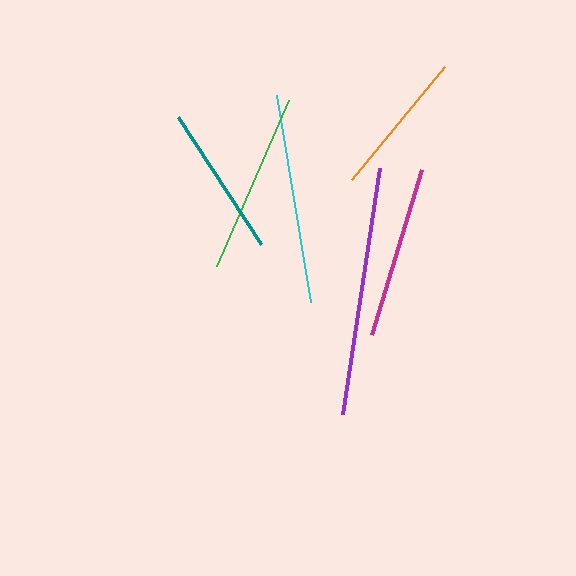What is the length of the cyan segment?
The cyan segment is approximately 210 pixels long.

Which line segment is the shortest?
The orange line is the shortest at approximately 146 pixels.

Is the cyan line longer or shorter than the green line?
The cyan line is longer than the green line.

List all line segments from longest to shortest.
From longest to shortest: purple, cyan, green, magenta, teal, orange.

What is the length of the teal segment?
The teal segment is approximately 152 pixels long.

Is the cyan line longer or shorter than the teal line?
The cyan line is longer than the teal line.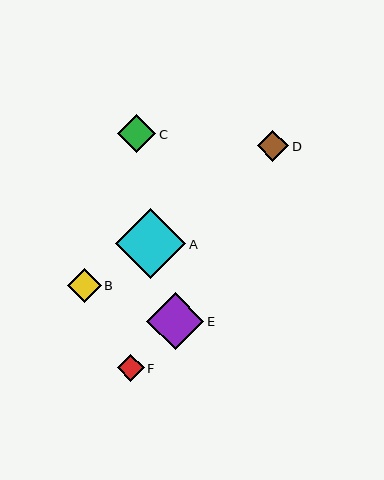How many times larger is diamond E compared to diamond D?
Diamond E is approximately 1.8 times the size of diamond D.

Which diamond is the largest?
Diamond A is the largest with a size of approximately 70 pixels.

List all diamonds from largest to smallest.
From largest to smallest: A, E, C, B, D, F.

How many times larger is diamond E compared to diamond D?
Diamond E is approximately 1.8 times the size of diamond D.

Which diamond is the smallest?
Diamond F is the smallest with a size of approximately 26 pixels.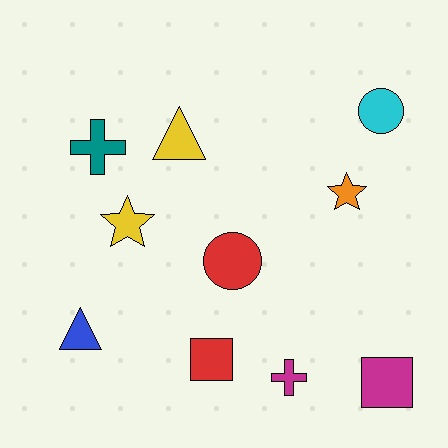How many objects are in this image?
There are 10 objects.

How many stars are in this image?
There are 2 stars.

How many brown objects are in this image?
There are no brown objects.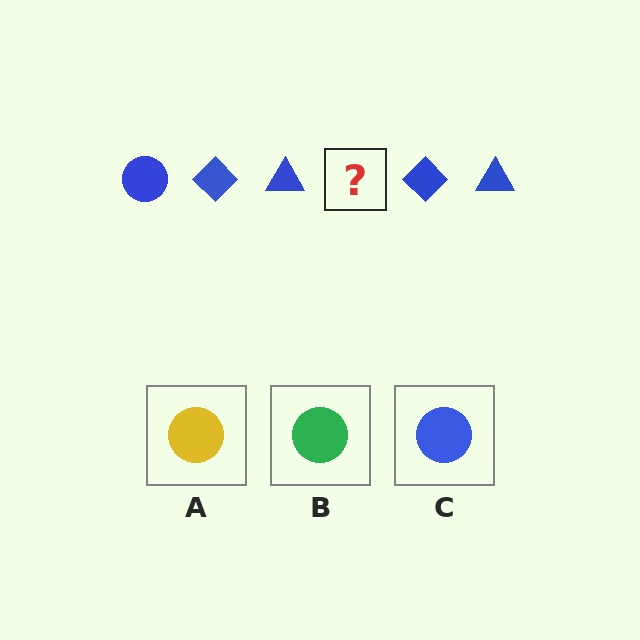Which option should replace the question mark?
Option C.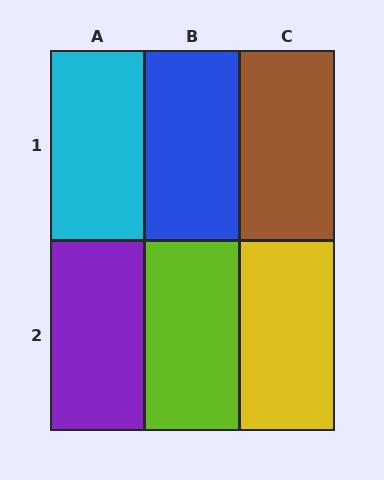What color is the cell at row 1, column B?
Blue.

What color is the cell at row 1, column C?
Brown.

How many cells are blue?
1 cell is blue.